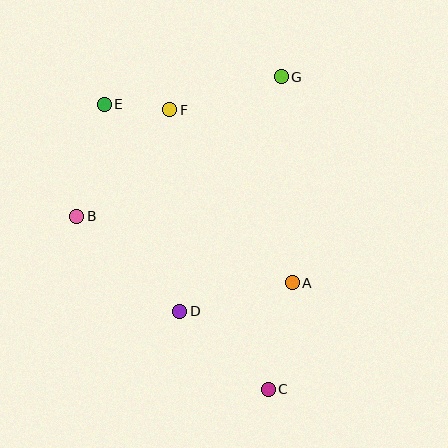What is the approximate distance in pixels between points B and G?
The distance between B and G is approximately 248 pixels.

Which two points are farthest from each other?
Points C and E are farthest from each other.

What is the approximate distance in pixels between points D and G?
The distance between D and G is approximately 256 pixels.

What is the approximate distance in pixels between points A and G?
The distance between A and G is approximately 206 pixels.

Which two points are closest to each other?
Points E and F are closest to each other.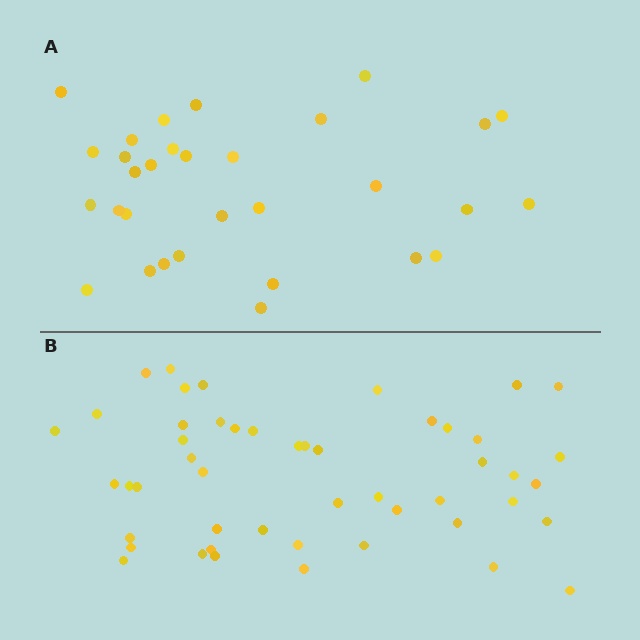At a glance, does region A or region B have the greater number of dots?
Region B (the bottom region) has more dots.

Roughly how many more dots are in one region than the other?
Region B has approximately 20 more dots than region A.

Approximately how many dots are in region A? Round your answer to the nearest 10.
About 30 dots. (The exact count is 31, which rounds to 30.)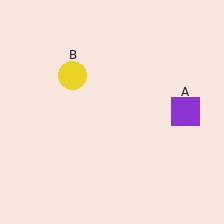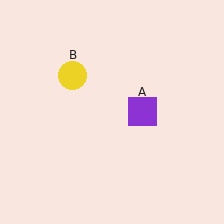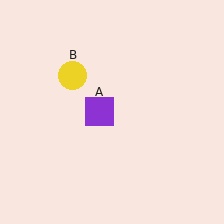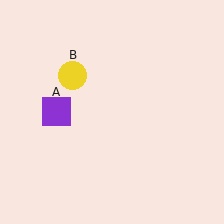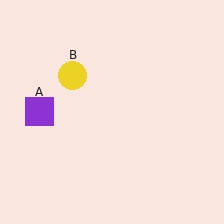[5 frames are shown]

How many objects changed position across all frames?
1 object changed position: purple square (object A).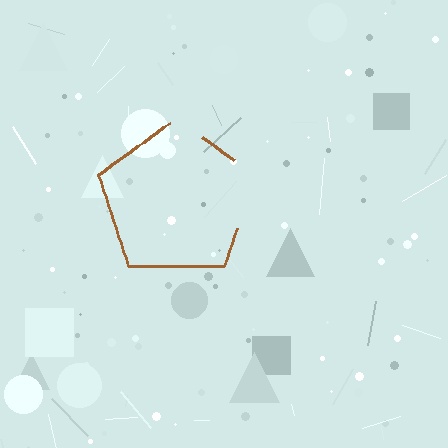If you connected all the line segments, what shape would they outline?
They would outline a pentagon.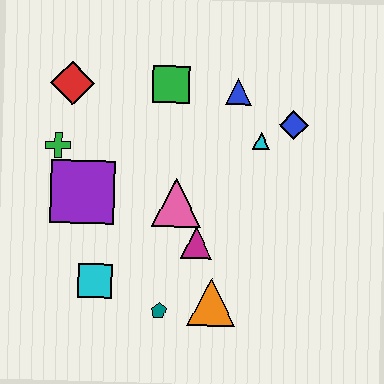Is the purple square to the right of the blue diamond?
No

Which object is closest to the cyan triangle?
The blue diamond is closest to the cyan triangle.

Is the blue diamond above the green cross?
Yes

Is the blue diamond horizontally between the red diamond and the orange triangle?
No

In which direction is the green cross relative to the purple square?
The green cross is above the purple square.